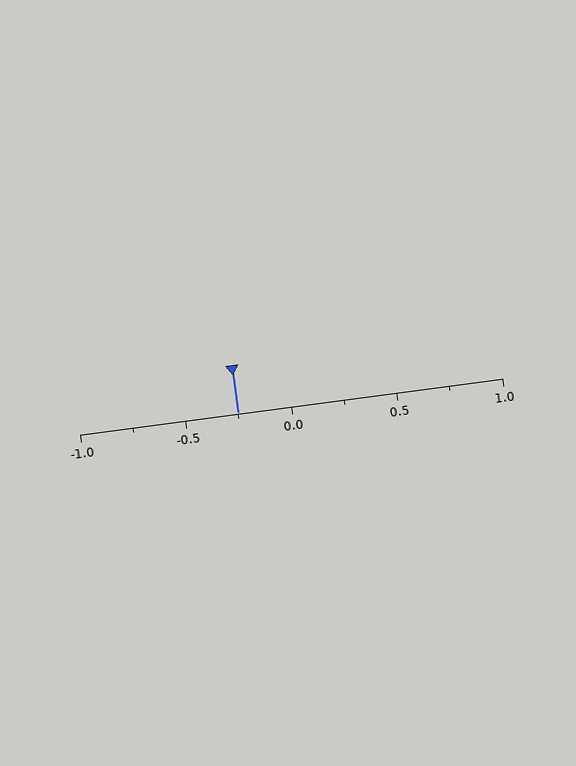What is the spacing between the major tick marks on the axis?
The major ticks are spaced 0.5 apart.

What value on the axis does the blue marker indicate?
The marker indicates approximately -0.25.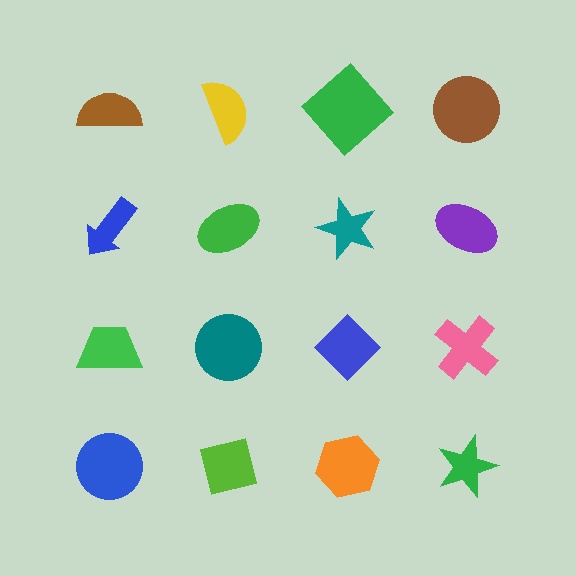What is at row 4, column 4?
A green star.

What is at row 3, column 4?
A pink cross.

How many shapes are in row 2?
4 shapes.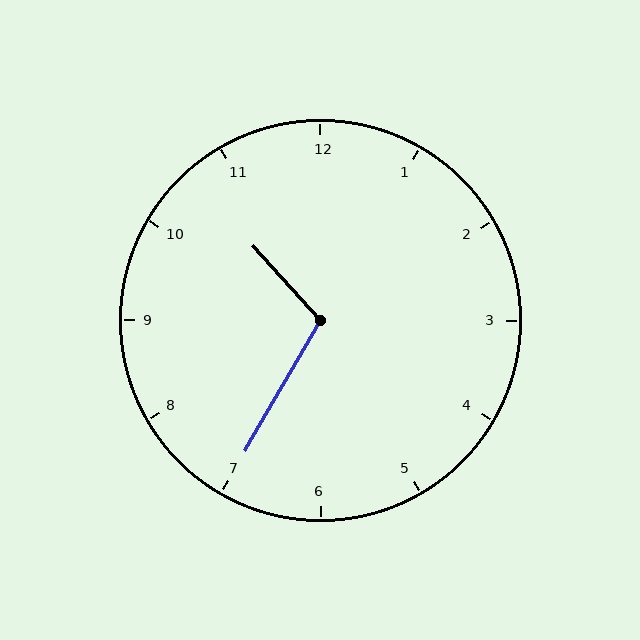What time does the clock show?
10:35.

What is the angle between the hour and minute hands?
Approximately 108 degrees.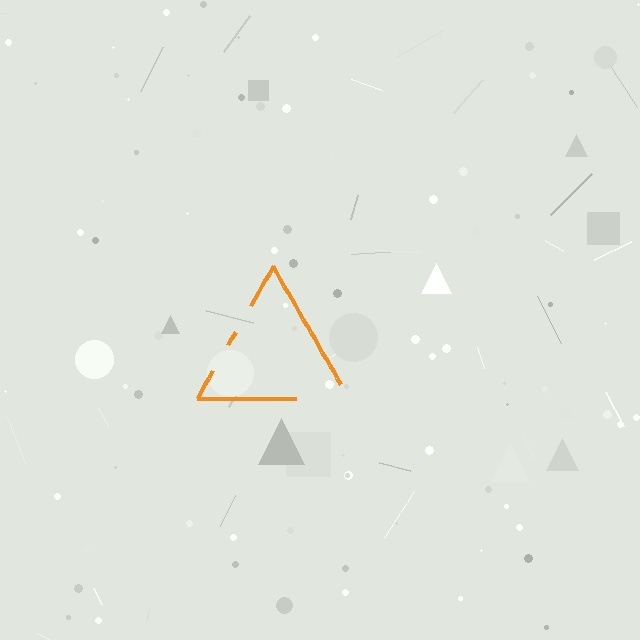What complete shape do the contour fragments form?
The contour fragments form a triangle.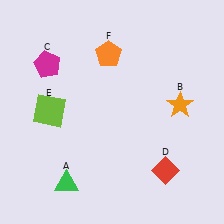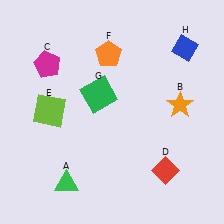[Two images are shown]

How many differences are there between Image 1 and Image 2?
There are 2 differences between the two images.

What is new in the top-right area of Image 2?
A blue diamond (H) was added in the top-right area of Image 2.